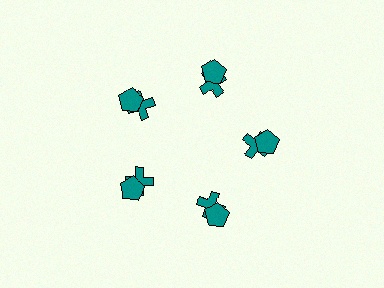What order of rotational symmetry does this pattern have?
This pattern has 5-fold rotational symmetry.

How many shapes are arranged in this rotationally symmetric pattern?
There are 10 shapes, arranged in 5 groups of 2.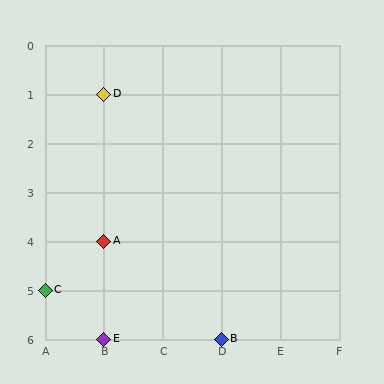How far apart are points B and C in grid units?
Points B and C are 3 columns and 1 row apart (about 3.2 grid units diagonally).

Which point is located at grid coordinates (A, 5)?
Point C is at (A, 5).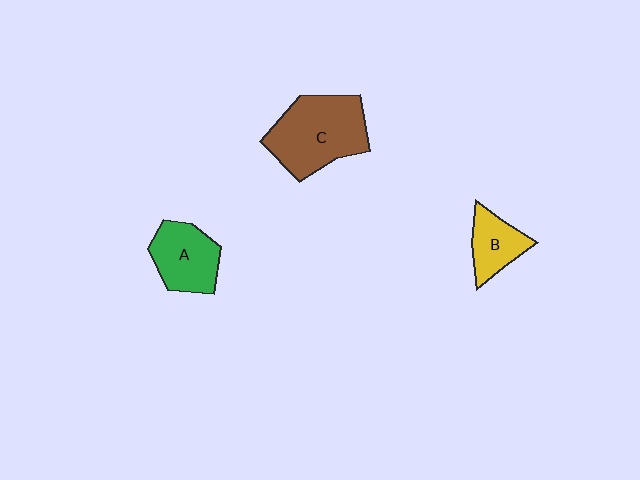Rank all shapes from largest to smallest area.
From largest to smallest: C (brown), A (green), B (yellow).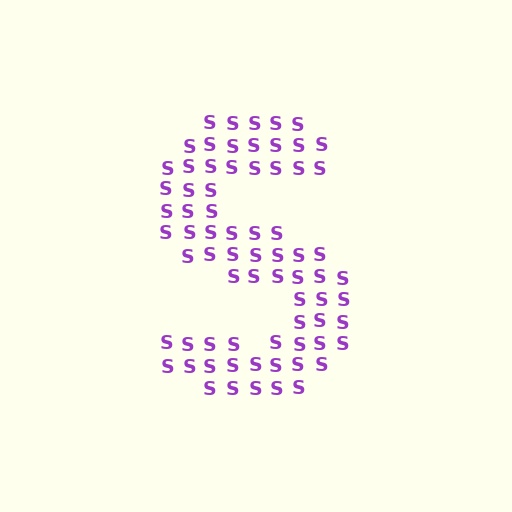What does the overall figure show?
The overall figure shows the letter S.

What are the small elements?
The small elements are letter S's.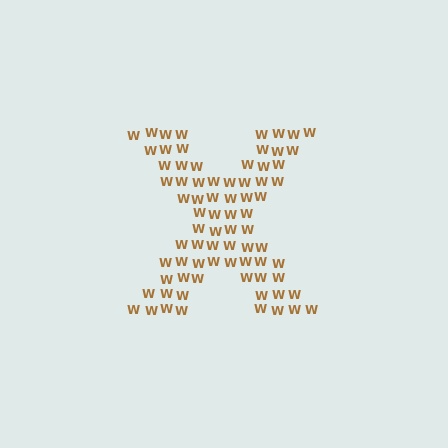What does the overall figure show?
The overall figure shows the letter X.